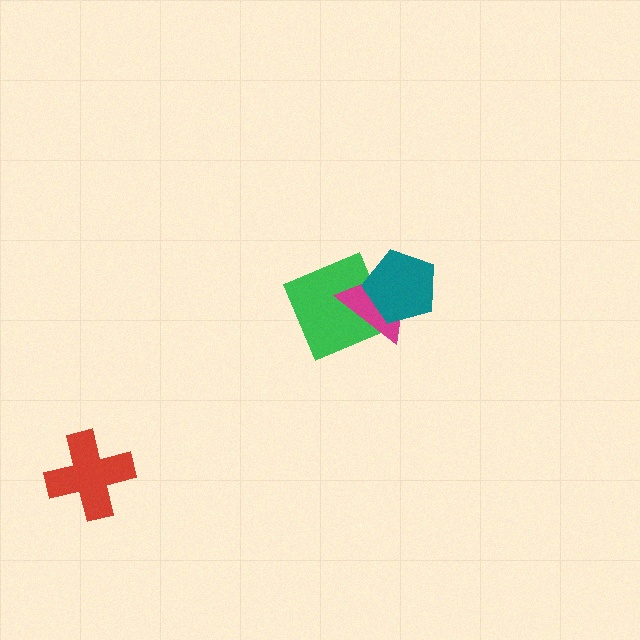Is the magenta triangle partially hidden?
Yes, it is partially covered by another shape.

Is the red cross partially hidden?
No, no other shape covers it.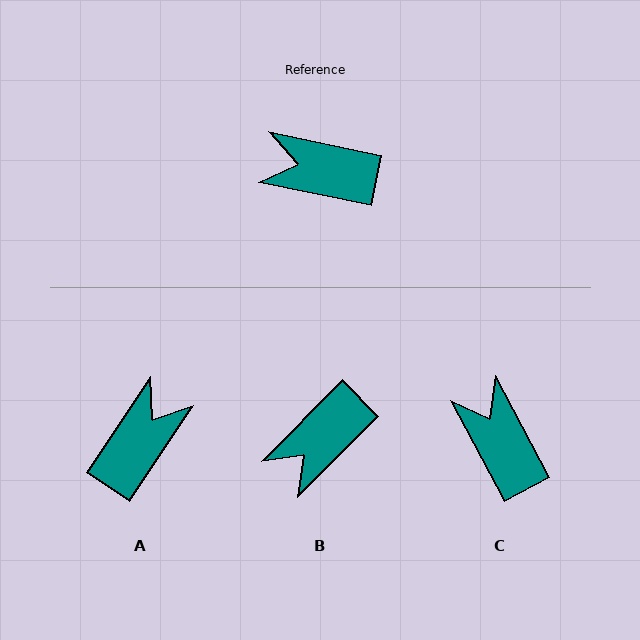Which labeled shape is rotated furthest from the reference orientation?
A, about 112 degrees away.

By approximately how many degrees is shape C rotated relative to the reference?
Approximately 50 degrees clockwise.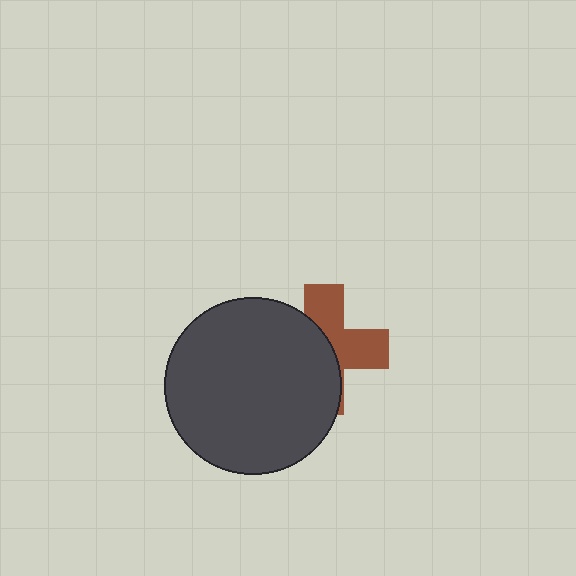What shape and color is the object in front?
The object in front is a dark gray circle.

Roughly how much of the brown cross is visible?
About half of it is visible (roughly 46%).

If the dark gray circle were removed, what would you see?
You would see the complete brown cross.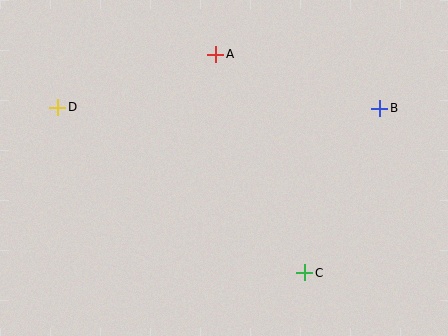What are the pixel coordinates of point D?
Point D is at (58, 107).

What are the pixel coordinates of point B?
Point B is at (380, 108).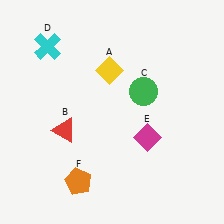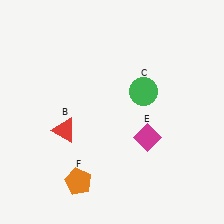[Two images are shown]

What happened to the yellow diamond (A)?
The yellow diamond (A) was removed in Image 2. It was in the top-left area of Image 1.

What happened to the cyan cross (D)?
The cyan cross (D) was removed in Image 2. It was in the top-left area of Image 1.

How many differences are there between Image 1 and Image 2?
There are 2 differences between the two images.